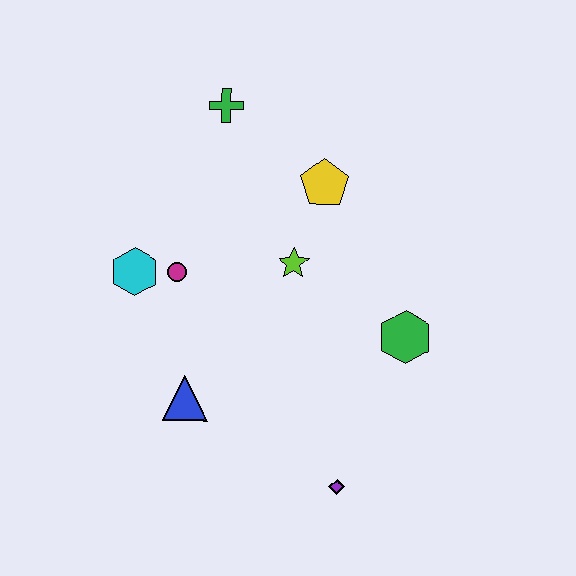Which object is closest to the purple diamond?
The green hexagon is closest to the purple diamond.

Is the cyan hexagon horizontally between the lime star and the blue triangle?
No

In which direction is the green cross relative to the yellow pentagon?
The green cross is to the left of the yellow pentagon.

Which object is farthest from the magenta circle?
The purple diamond is farthest from the magenta circle.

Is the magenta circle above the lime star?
No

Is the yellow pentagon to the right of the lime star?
Yes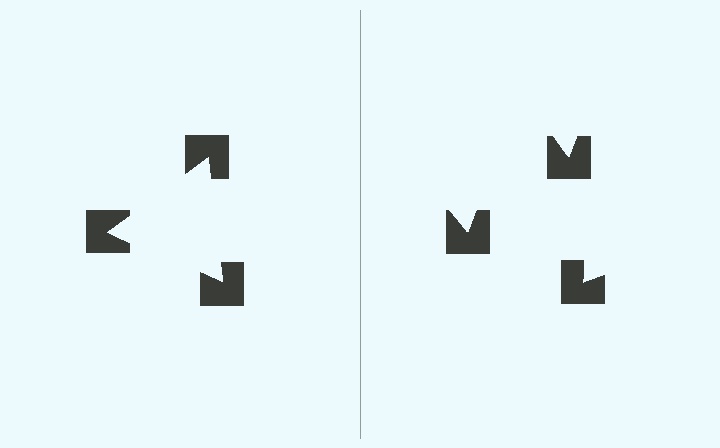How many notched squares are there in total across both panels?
6 — 3 on each side.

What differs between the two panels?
The notched squares are positioned identically on both sides; only the wedge orientations differ. On the left they align to a triangle; on the right they are misaligned.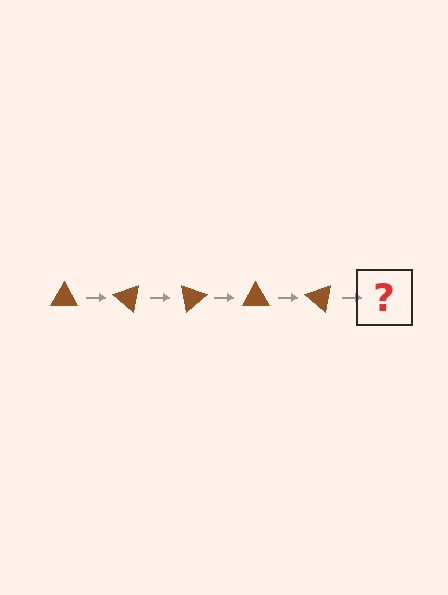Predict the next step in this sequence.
The next step is a brown triangle rotated 200 degrees.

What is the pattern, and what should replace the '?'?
The pattern is that the triangle rotates 40 degrees each step. The '?' should be a brown triangle rotated 200 degrees.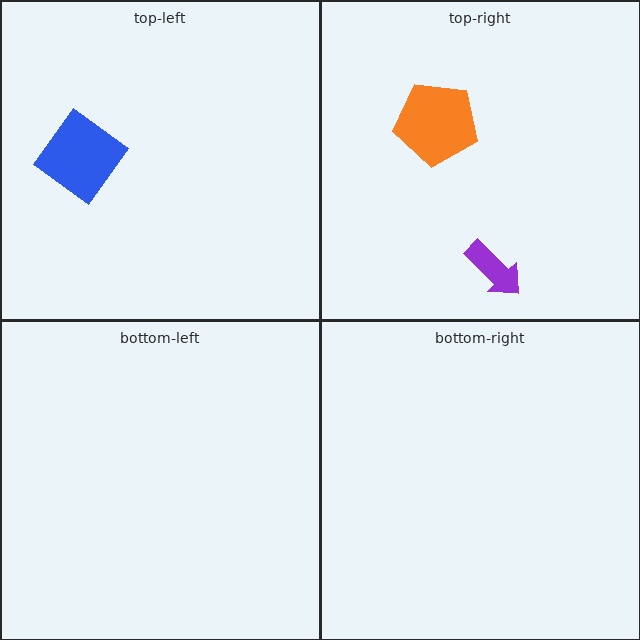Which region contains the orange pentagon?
The top-right region.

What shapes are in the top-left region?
The blue diamond.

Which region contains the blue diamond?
The top-left region.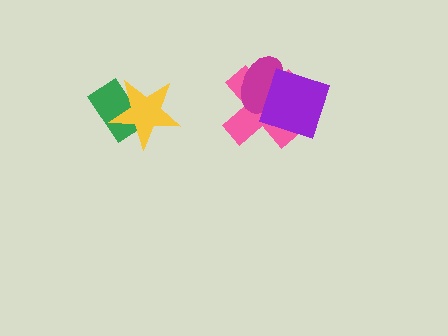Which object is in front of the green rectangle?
The yellow star is in front of the green rectangle.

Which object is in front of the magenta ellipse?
The purple square is in front of the magenta ellipse.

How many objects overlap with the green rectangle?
1 object overlaps with the green rectangle.